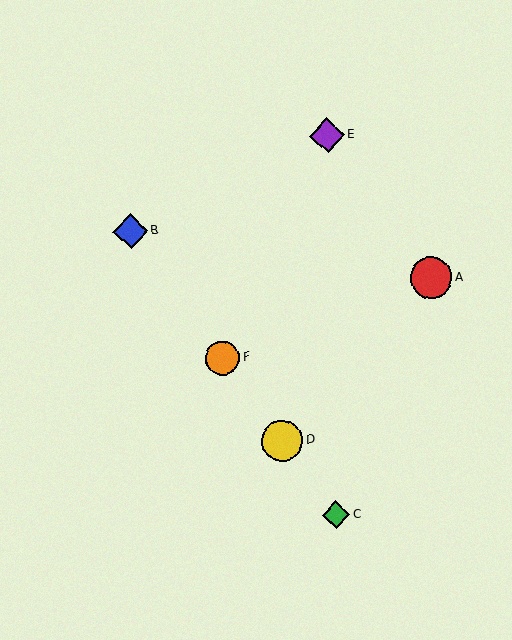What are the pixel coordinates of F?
Object F is at (222, 358).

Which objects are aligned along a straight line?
Objects B, C, D, F are aligned along a straight line.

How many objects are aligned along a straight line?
4 objects (B, C, D, F) are aligned along a straight line.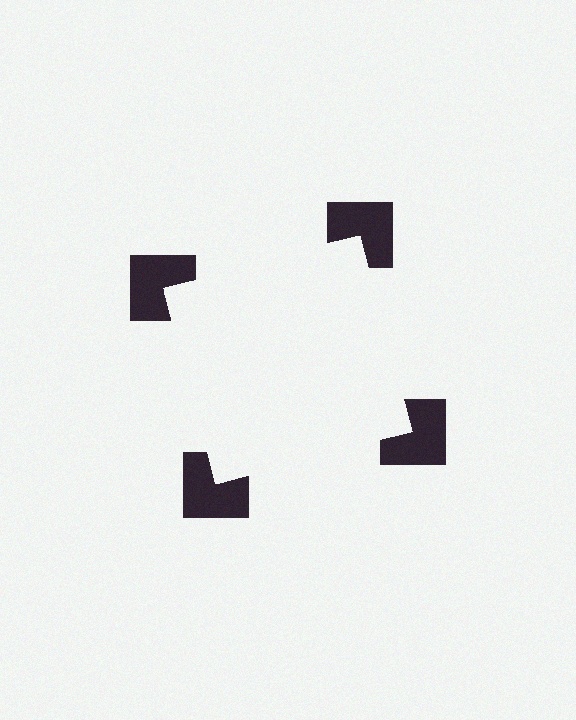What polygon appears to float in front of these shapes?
An illusory square — its edges are inferred from the aligned wedge cuts in the notched squares, not physically drawn.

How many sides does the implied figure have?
4 sides.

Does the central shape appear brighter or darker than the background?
It typically appears slightly brighter than the background, even though no actual brightness change is drawn.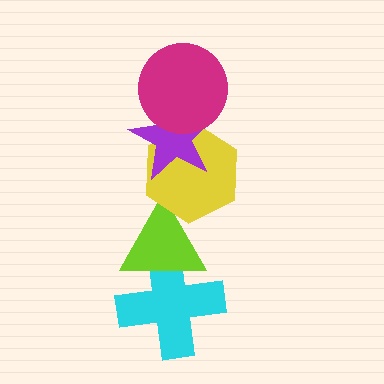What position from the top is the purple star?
The purple star is 2nd from the top.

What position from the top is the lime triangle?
The lime triangle is 4th from the top.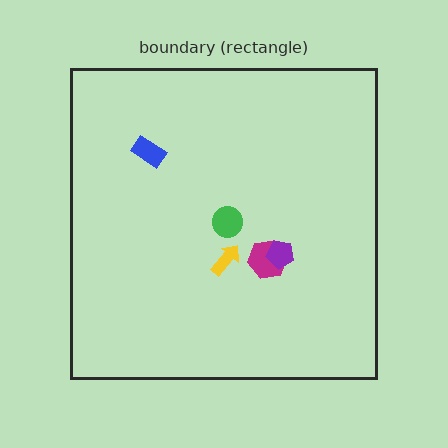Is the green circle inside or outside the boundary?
Inside.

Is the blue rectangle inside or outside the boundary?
Inside.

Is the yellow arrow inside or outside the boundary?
Inside.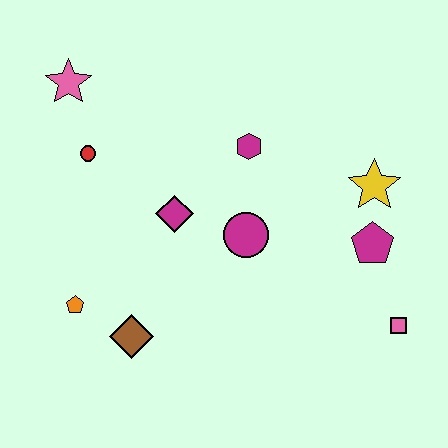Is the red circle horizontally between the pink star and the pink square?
Yes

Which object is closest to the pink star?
The red circle is closest to the pink star.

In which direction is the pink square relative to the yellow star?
The pink square is below the yellow star.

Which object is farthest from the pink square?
The pink star is farthest from the pink square.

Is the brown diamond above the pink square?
No